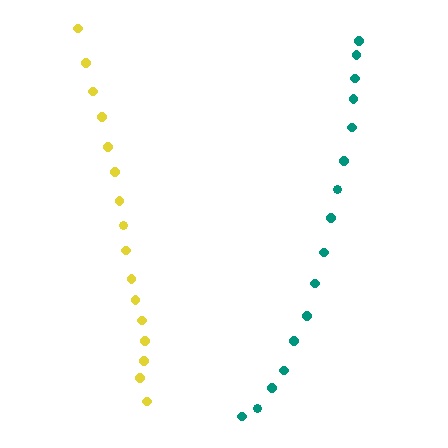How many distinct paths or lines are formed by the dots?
There are 2 distinct paths.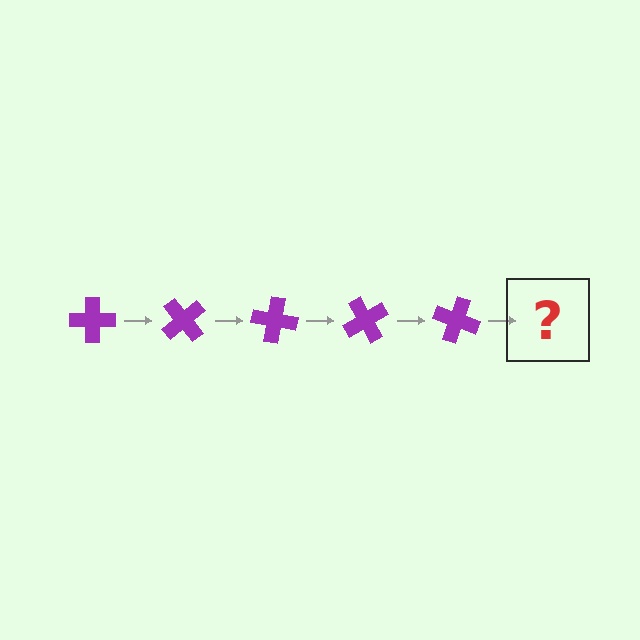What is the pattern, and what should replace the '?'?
The pattern is that the cross rotates 50 degrees each step. The '?' should be a purple cross rotated 250 degrees.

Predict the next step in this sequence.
The next step is a purple cross rotated 250 degrees.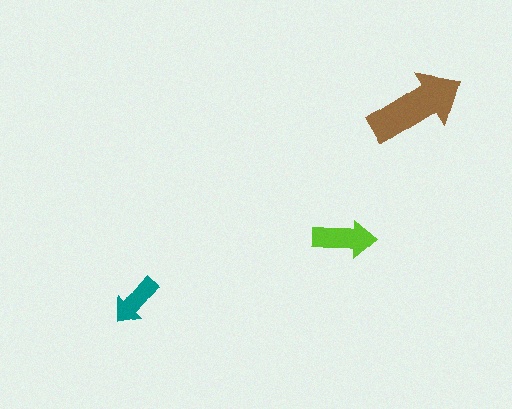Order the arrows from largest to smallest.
the brown one, the lime one, the teal one.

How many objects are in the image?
There are 3 objects in the image.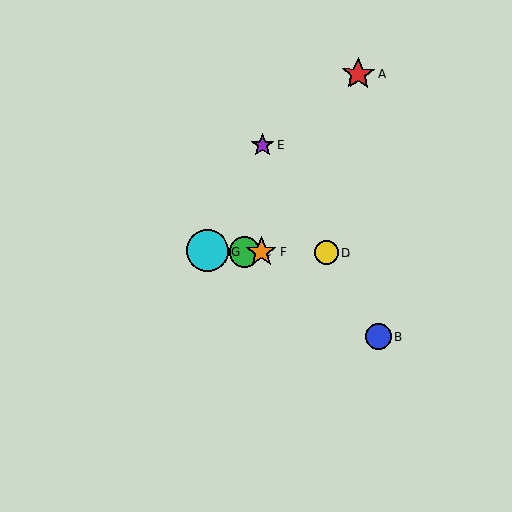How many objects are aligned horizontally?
4 objects (C, D, F, G) are aligned horizontally.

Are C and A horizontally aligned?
No, C is at y≈252 and A is at y≈74.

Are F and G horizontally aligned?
Yes, both are at y≈252.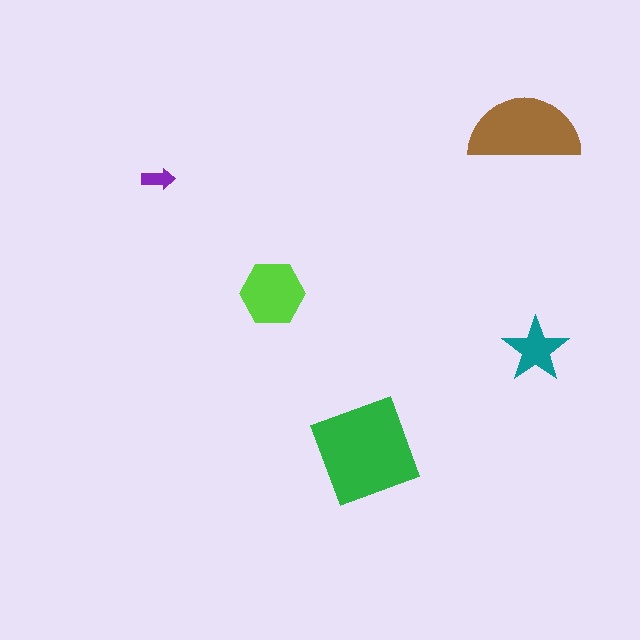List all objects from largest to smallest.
The green square, the brown semicircle, the lime hexagon, the teal star, the purple arrow.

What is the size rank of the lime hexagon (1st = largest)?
3rd.